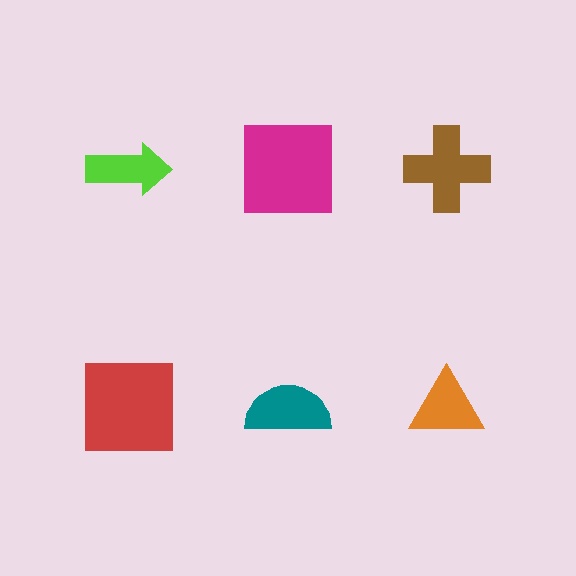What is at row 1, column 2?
A magenta square.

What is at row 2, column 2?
A teal semicircle.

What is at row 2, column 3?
An orange triangle.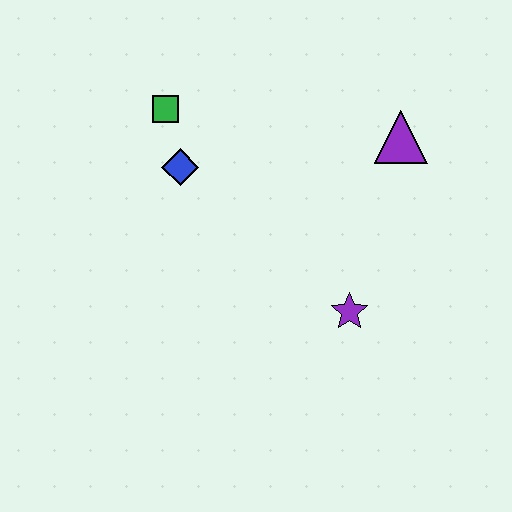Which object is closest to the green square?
The blue diamond is closest to the green square.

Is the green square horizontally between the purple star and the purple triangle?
No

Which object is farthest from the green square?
The purple star is farthest from the green square.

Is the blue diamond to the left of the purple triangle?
Yes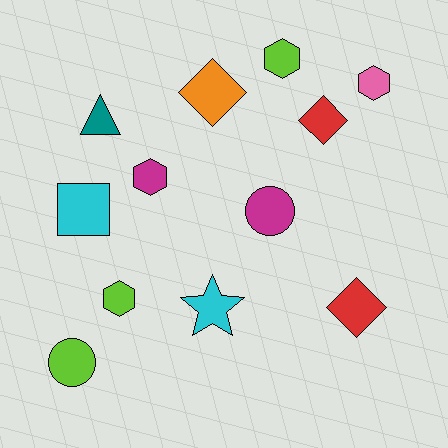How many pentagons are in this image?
There are no pentagons.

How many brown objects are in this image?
There are no brown objects.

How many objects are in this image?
There are 12 objects.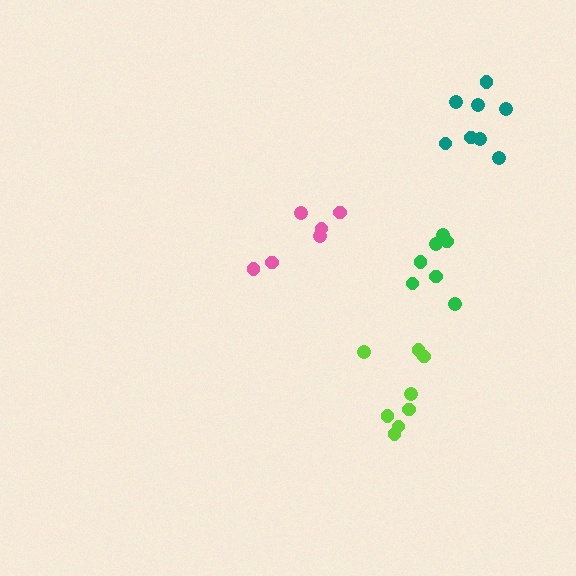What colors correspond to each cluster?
The clusters are colored: lime, teal, green, pink.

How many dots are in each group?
Group 1: 8 dots, Group 2: 8 dots, Group 3: 7 dots, Group 4: 6 dots (29 total).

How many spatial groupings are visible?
There are 4 spatial groupings.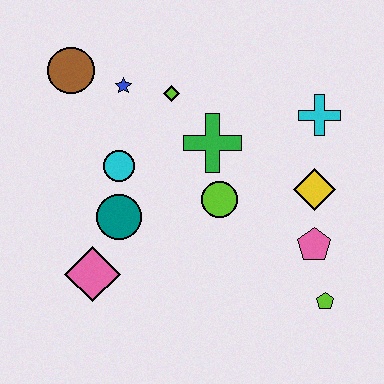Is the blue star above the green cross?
Yes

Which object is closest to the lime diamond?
The blue star is closest to the lime diamond.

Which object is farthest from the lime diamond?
The lime pentagon is farthest from the lime diamond.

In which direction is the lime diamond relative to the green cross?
The lime diamond is above the green cross.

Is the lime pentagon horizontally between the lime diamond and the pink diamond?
No